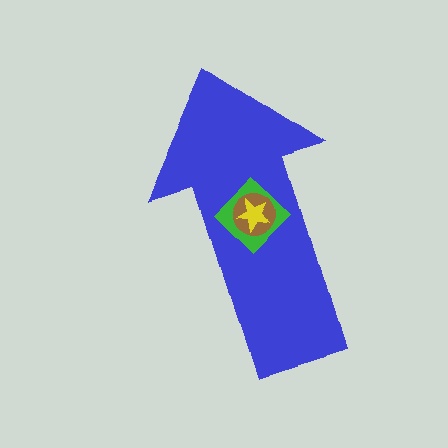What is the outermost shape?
The blue arrow.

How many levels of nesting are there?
4.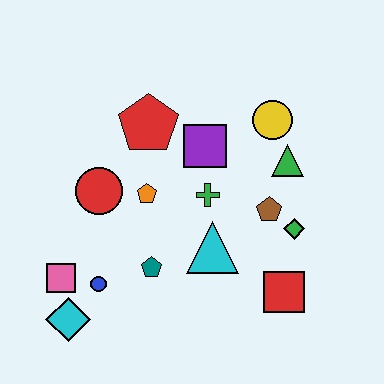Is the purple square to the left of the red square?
Yes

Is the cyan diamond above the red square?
No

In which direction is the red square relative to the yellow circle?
The red square is below the yellow circle.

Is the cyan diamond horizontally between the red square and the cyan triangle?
No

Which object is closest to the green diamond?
The brown pentagon is closest to the green diamond.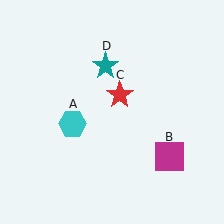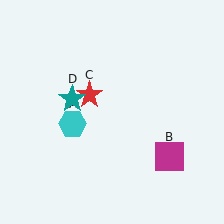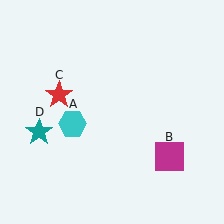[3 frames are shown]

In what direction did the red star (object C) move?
The red star (object C) moved left.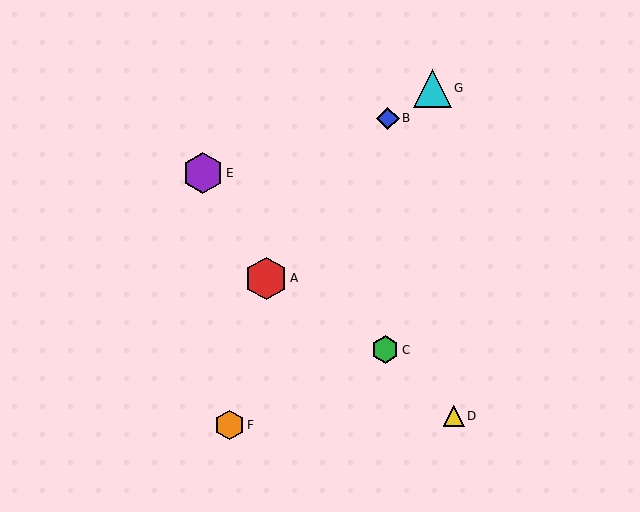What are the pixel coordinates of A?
Object A is at (266, 278).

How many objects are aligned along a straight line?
3 objects (C, D, E) are aligned along a straight line.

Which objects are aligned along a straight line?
Objects C, D, E are aligned along a straight line.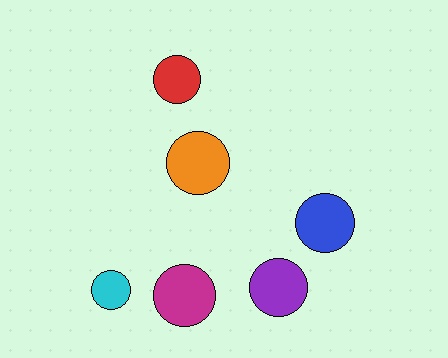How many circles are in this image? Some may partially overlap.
There are 6 circles.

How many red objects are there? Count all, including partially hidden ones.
There is 1 red object.